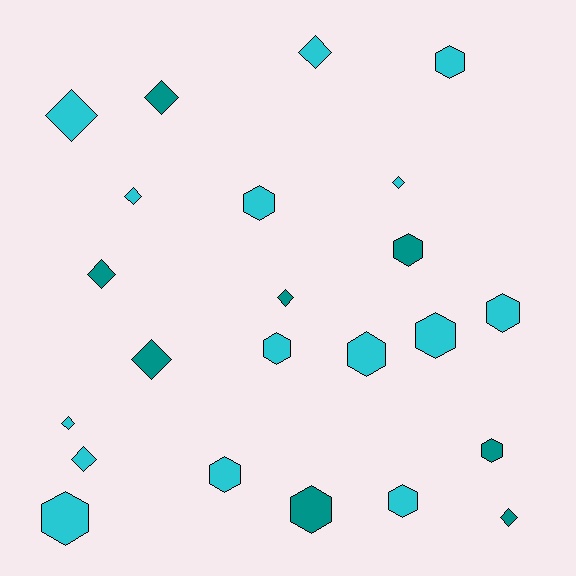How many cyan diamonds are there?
There are 6 cyan diamonds.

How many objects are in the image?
There are 23 objects.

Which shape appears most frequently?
Hexagon, with 12 objects.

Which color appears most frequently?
Cyan, with 15 objects.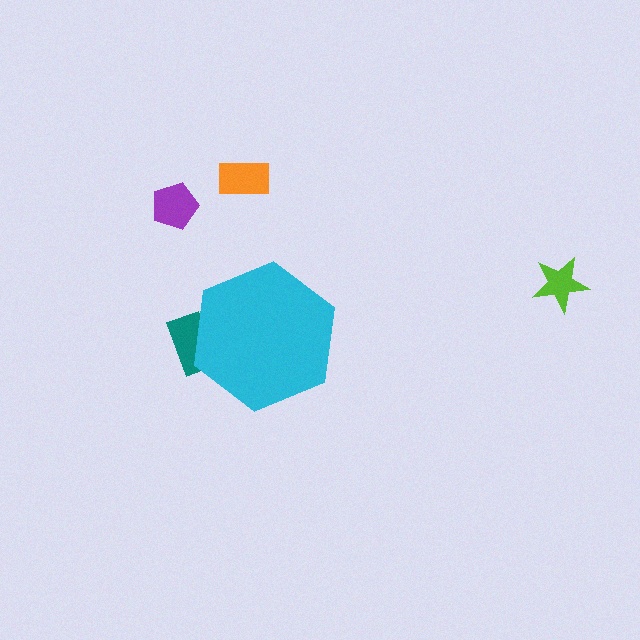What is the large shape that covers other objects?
A cyan hexagon.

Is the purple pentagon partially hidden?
No, the purple pentagon is fully visible.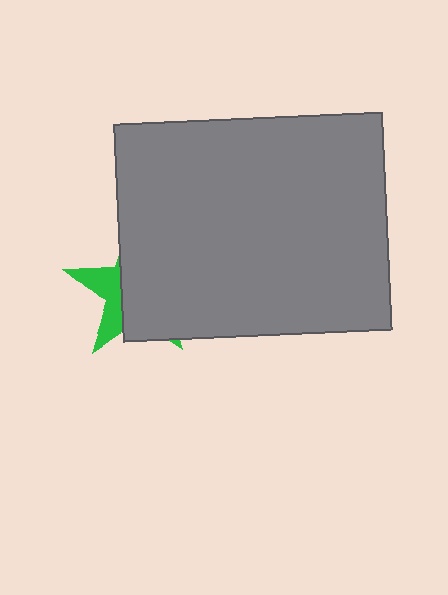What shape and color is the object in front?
The object in front is a gray rectangle.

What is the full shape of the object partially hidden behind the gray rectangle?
The partially hidden object is a green star.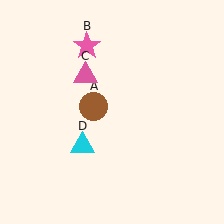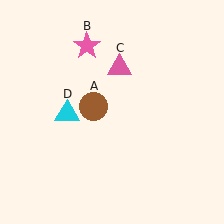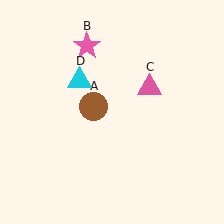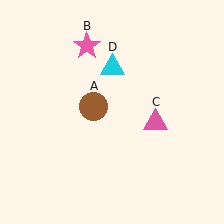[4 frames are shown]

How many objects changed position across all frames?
2 objects changed position: pink triangle (object C), cyan triangle (object D).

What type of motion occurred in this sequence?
The pink triangle (object C), cyan triangle (object D) rotated clockwise around the center of the scene.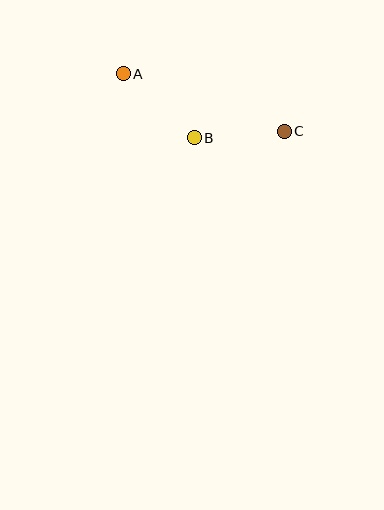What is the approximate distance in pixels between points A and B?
The distance between A and B is approximately 96 pixels.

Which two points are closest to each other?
Points B and C are closest to each other.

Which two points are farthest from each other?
Points A and C are farthest from each other.